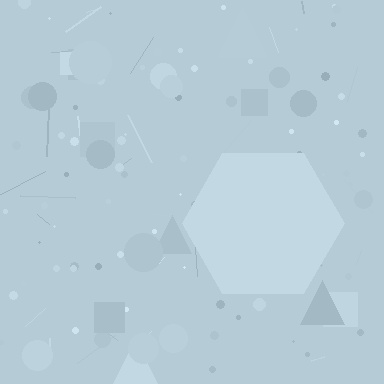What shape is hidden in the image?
A hexagon is hidden in the image.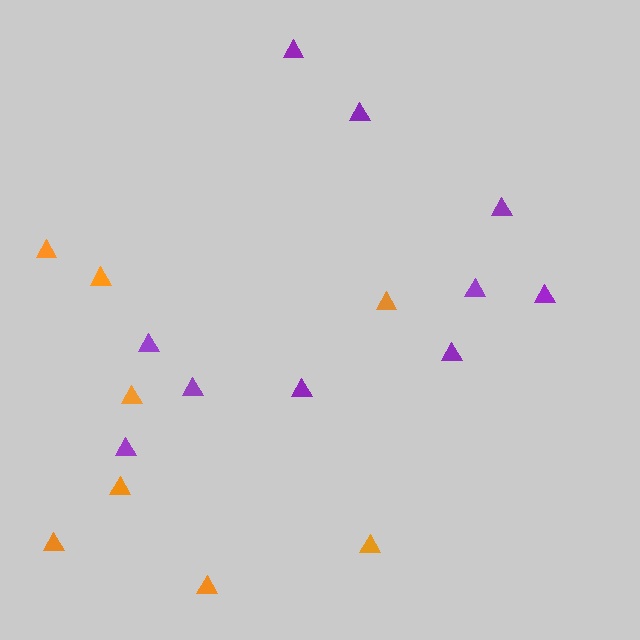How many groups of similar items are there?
There are 2 groups: one group of orange triangles (8) and one group of purple triangles (10).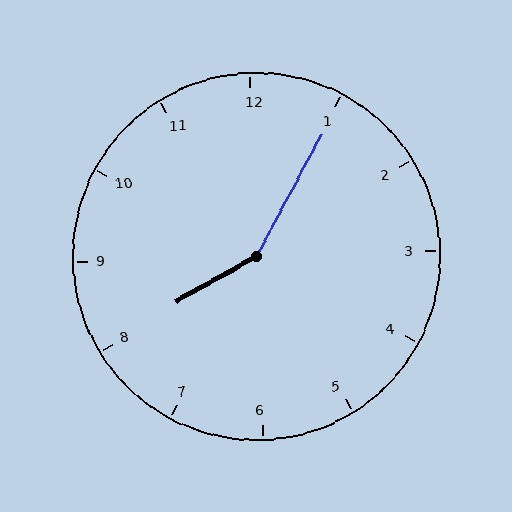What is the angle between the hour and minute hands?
Approximately 148 degrees.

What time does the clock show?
8:05.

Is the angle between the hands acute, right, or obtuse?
It is obtuse.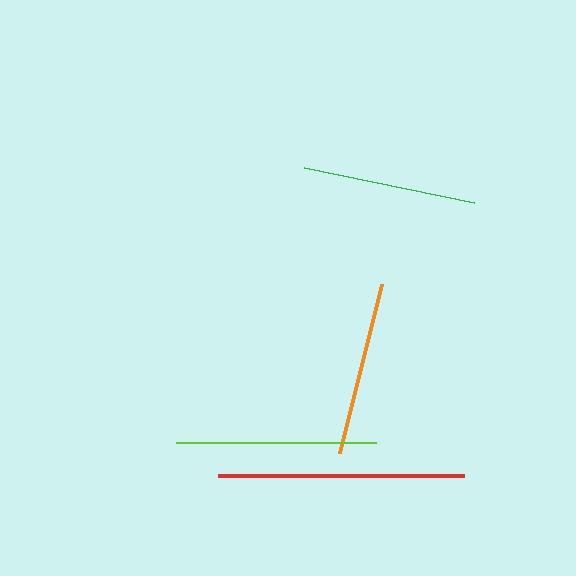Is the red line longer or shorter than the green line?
The red line is longer than the green line.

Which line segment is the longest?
The red line is the longest at approximately 246 pixels.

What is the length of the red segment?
The red segment is approximately 246 pixels long.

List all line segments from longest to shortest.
From longest to shortest: red, lime, green, orange.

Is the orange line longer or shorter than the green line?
The green line is longer than the orange line.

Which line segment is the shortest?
The orange line is the shortest at approximately 174 pixels.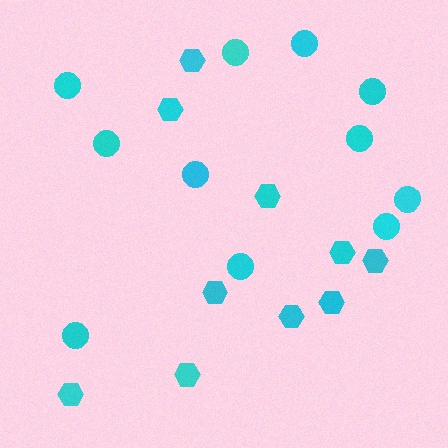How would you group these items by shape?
There are 2 groups: one group of hexagons (10) and one group of circles (11).